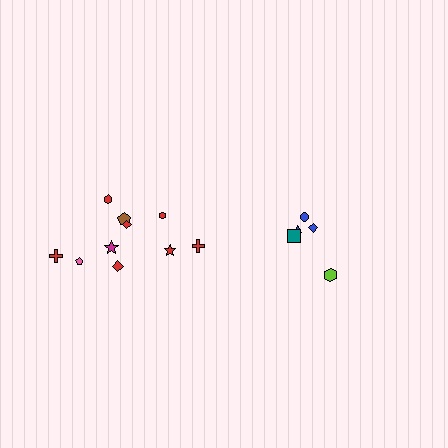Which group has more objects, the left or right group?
The left group.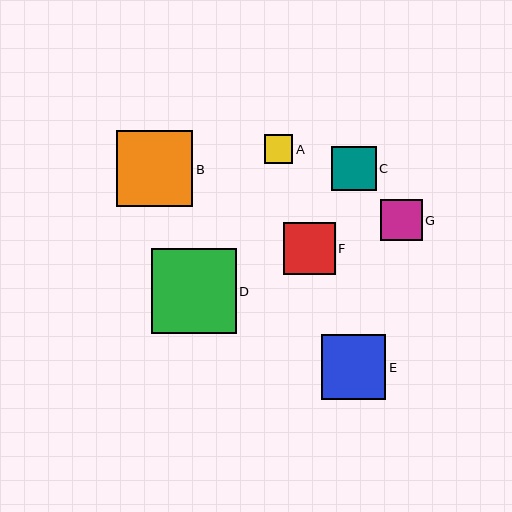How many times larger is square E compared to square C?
Square E is approximately 1.5 times the size of square C.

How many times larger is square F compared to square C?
Square F is approximately 1.2 times the size of square C.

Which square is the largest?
Square D is the largest with a size of approximately 85 pixels.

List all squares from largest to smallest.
From largest to smallest: D, B, E, F, C, G, A.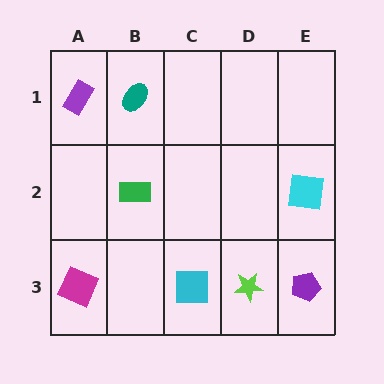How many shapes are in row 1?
2 shapes.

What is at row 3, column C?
A cyan square.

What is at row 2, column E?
A cyan square.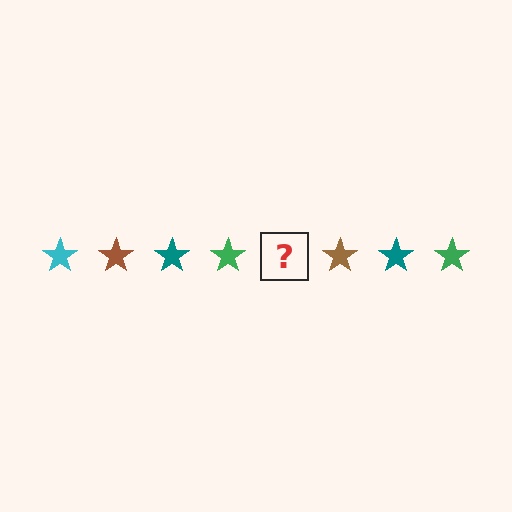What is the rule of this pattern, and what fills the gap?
The rule is that the pattern cycles through cyan, brown, teal, green stars. The gap should be filled with a cyan star.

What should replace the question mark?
The question mark should be replaced with a cyan star.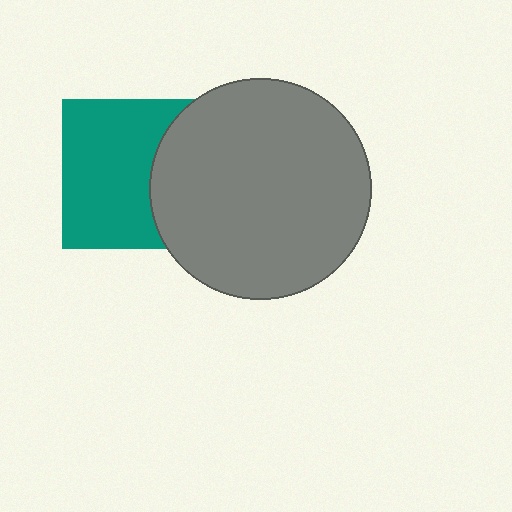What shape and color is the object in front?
The object in front is a gray circle.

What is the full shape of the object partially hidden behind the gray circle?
The partially hidden object is a teal square.